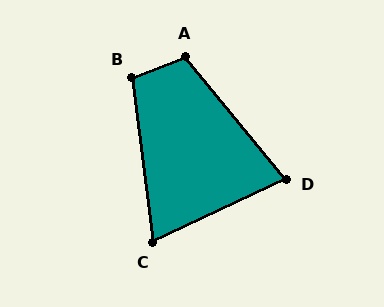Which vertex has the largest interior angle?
A, at approximately 108 degrees.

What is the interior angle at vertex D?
Approximately 76 degrees (acute).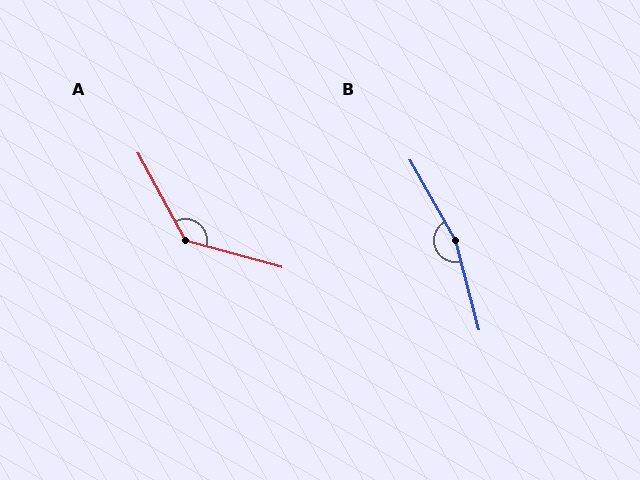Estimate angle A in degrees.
Approximately 134 degrees.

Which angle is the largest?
B, at approximately 165 degrees.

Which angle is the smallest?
A, at approximately 134 degrees.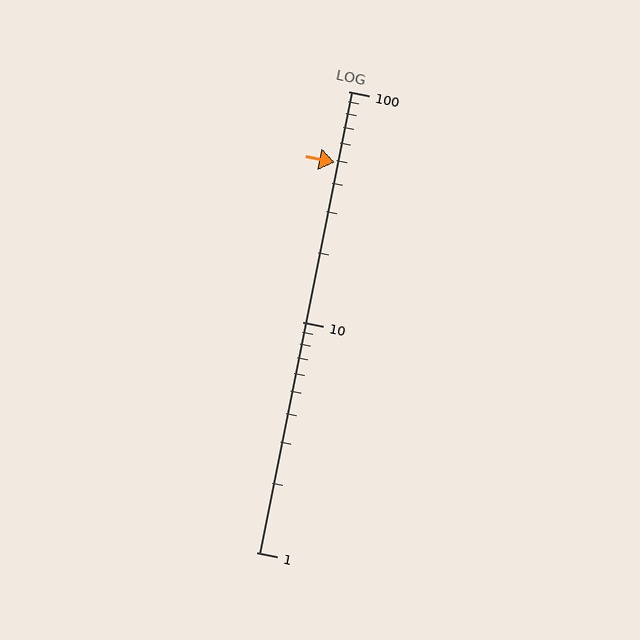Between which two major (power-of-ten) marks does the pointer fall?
The pointer is between 10 and 100.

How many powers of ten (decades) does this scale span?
The scale spans 2 decades, from 1 to 100.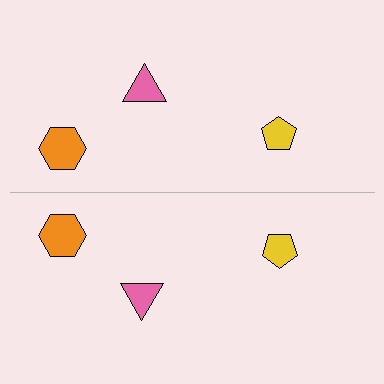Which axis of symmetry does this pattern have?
The pattern has a horizontal axis of symmetry running through the center of the image.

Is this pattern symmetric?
Yes, this pattern has bilateral (reflection) symmetry.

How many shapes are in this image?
There are 6 shapes in this image.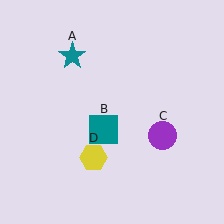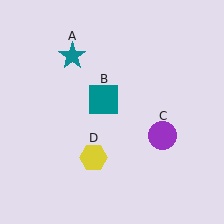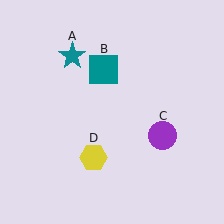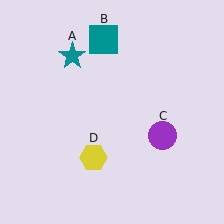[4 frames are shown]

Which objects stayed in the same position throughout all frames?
Teal star (object A) and purple circle (object C) and yellow hexagon (object D) remained stationary.